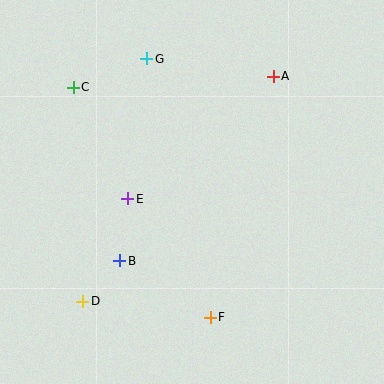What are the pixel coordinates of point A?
Point A is at (273, 76).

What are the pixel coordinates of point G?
Point G is at (147, 59).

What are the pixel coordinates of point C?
Point C is at (73, 87).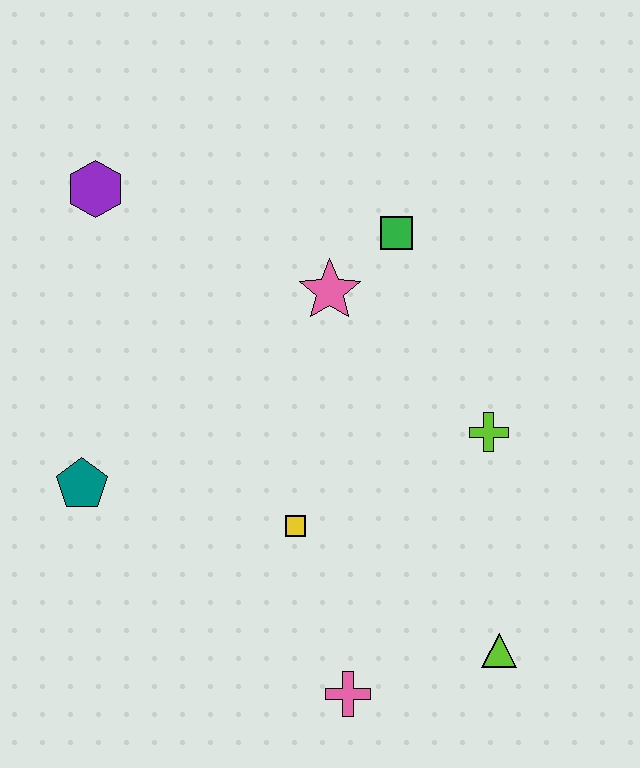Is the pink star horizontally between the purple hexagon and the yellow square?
No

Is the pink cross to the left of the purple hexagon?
No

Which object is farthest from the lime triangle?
The purple hexagon is farthest from the lime triangle.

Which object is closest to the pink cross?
The lime triangle is closest to the pink cross.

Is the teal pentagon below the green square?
Yes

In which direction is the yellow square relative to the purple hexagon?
The yellow square is below the purple hexagon.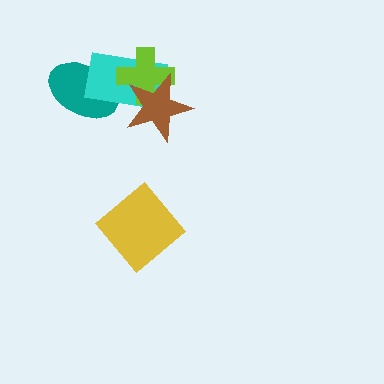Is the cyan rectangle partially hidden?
Yes, it is partially covered by another shape.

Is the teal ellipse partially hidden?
Yes, it is partially covered by another shape.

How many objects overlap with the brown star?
2 objects overlap with the brown star.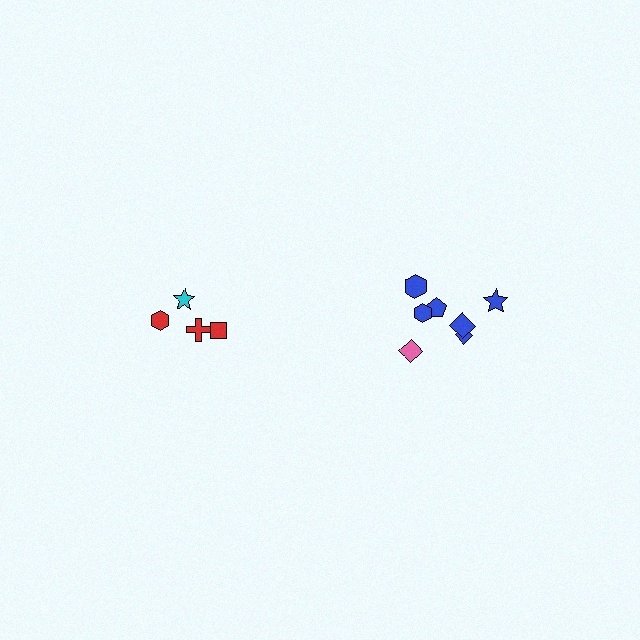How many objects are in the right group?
There are 7 objects.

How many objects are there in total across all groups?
There are 11 objects.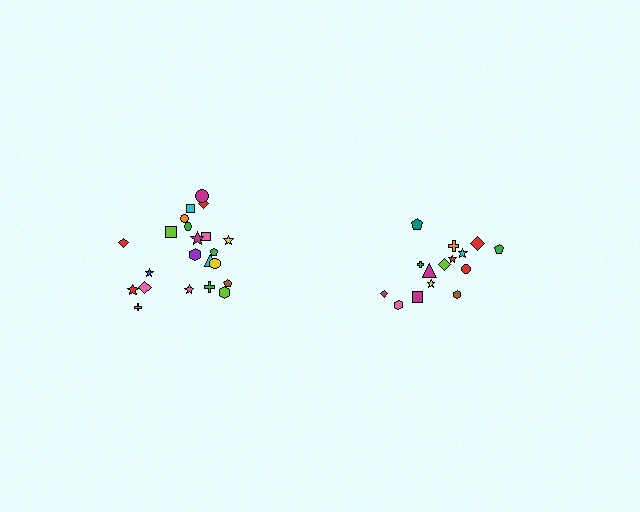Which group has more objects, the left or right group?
The left group.